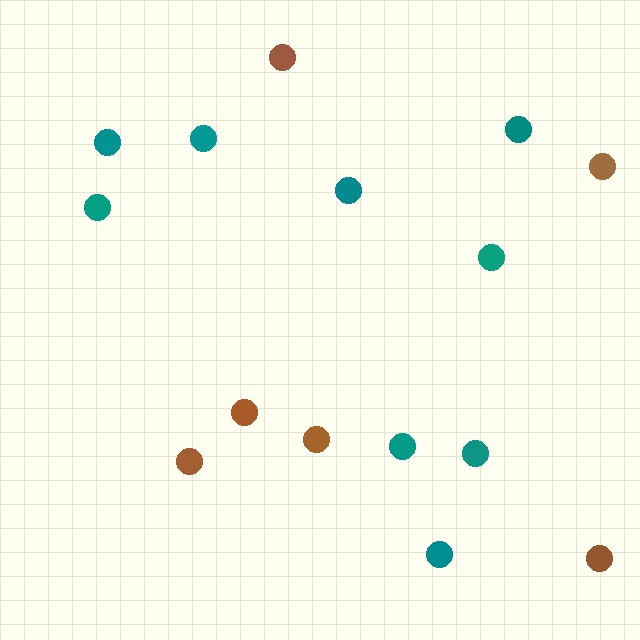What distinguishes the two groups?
There are 2 groups: one group of teal circles (9) and one group of brown circles (6).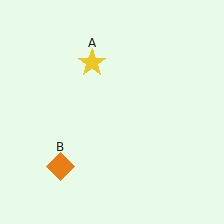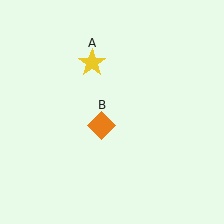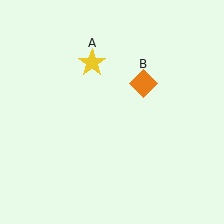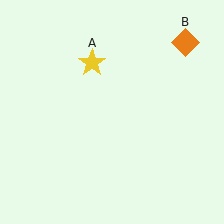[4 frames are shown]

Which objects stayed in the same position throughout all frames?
Yellow star (object A) remained stationary.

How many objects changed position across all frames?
1 object changed position: orange diamond (object B).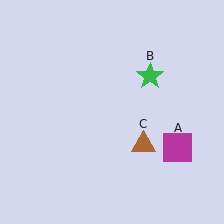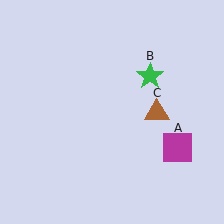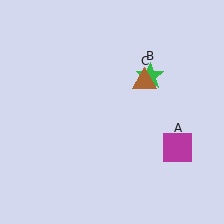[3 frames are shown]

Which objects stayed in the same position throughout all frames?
Magenta square (object A) and green star (object B) remained stationary.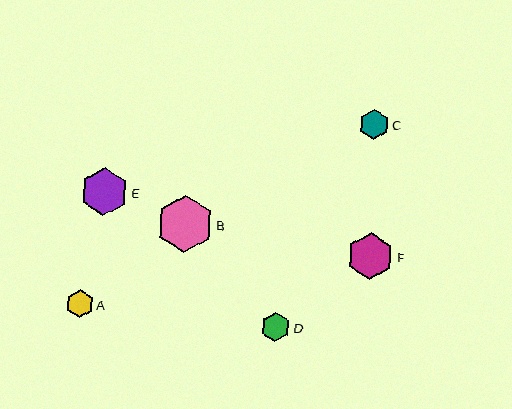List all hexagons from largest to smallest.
From largest to smallest: B, E, F, C, D, A.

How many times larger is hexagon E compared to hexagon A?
Hexagon E is approximately 1.7 times the size of hexagon A.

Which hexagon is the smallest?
Hexagon A is the smallest with a size of approximately 27 pixels.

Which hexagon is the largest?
Hexagon B is the largest with a size of approximately 57 pixels.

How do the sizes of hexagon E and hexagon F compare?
Hexagon E and hexagon F are approximately the same size.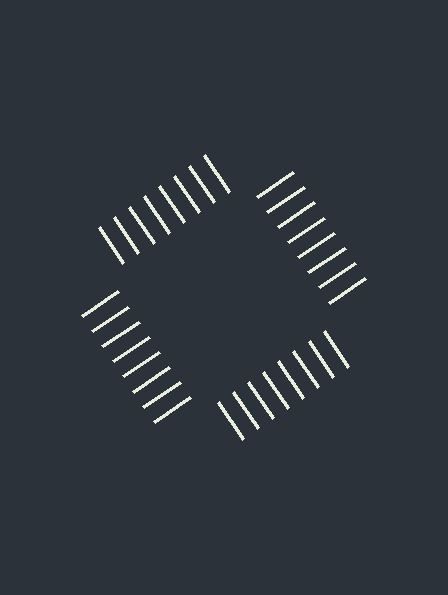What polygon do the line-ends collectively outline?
An illusory square — the line segments terminate on its edges but no continuous stroke is drawn.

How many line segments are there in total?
32 — 8 along each of the 4 edges.